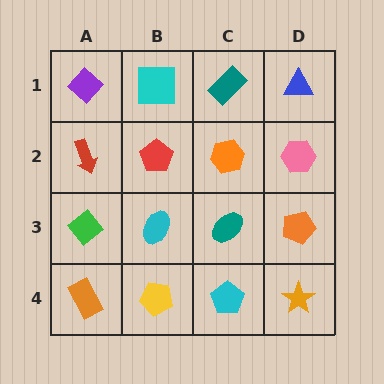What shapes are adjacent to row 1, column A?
A red arrow (row 2, column A), a cyan square (row 1, column B).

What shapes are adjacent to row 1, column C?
An orange hexagon (row 2, column C), a cyan square (row 1, column B), a blue triangle (row 1, column D).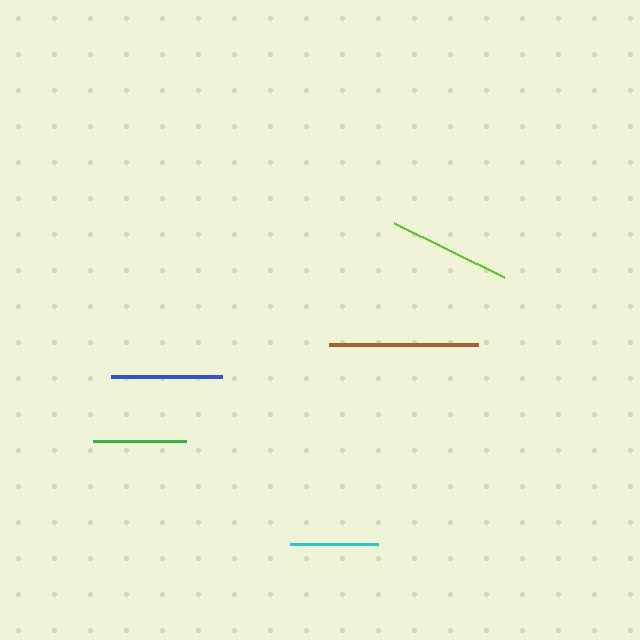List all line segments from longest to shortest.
From longest to shortest: brown, lime, blue, green, cyan.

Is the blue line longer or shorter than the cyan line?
The blue line is longer than the cyan line.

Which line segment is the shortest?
The cyan line is the shortest at approximately 88 pixels.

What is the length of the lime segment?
The lime segment is approximately 122 pixels long.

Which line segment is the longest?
The brown line is the longest at approximately 149 pixels.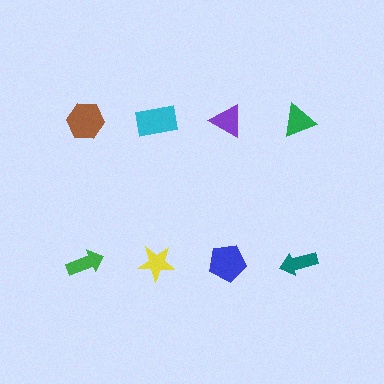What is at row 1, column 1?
A brown hexagon.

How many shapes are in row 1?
4 shapes.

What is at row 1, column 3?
A purple triangle.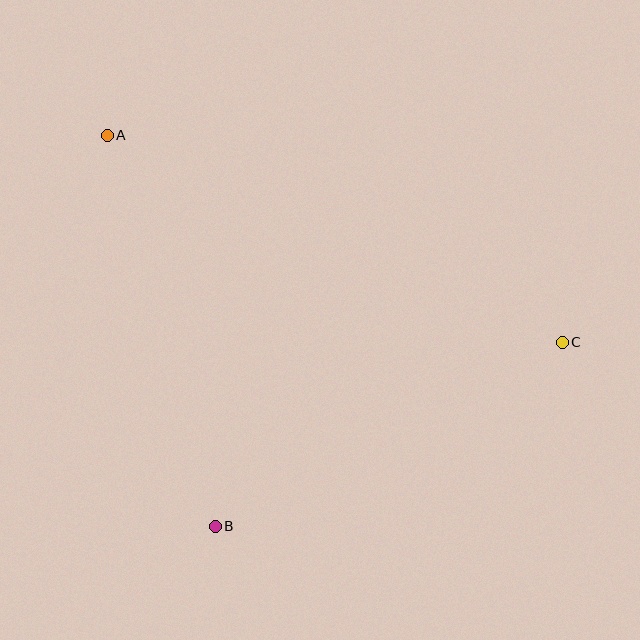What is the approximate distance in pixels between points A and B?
The distance between A and B is approximately 406 pixels.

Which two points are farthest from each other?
Points A and C are farthest from each other.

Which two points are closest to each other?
Points B and C are closest to each other.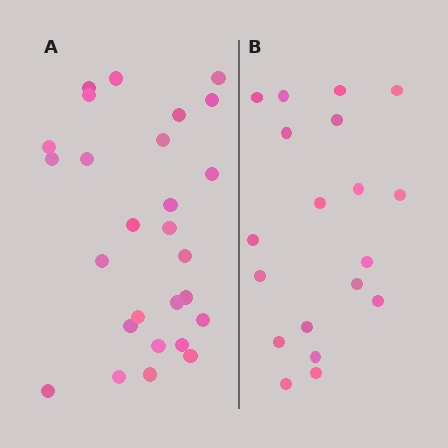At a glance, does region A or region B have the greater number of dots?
Region A (the left region) has more dots.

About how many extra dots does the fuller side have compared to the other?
Region A has roughly 8 or so more dots than region B.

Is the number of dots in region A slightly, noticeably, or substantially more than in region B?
Region A has noticeably more, but not dramatically so. The ratio is roughly 1.4 to 1.